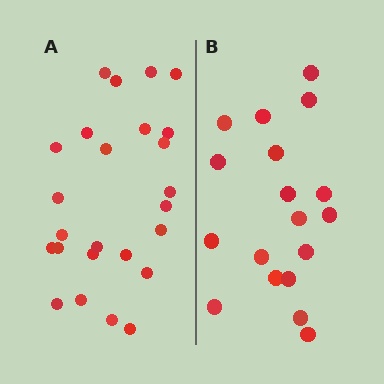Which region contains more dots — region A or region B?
Region A (the left region) has more dots.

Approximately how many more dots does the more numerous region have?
Region A has roughly 8 or so more dots than region B.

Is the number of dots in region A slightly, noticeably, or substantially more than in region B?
Region A has noticeably more, but not dramatically so. The ratio is roughly 1.4 to 1.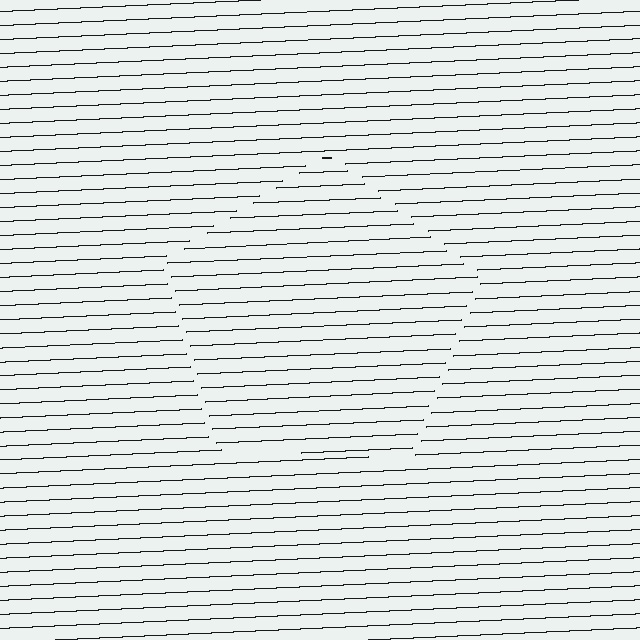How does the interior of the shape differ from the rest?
The interior of the shape contains the same grating, shifted by half a period — the contour is defined by the phase discontinuity where line-ends from the inner and outer gratings abut.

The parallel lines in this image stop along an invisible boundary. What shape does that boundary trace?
An illusory pentagon. The interior of the shape contains the same grating, shifted by half a period — the contour is defined by the phase discontinuity where line-ends from the inner and outer gratings abut.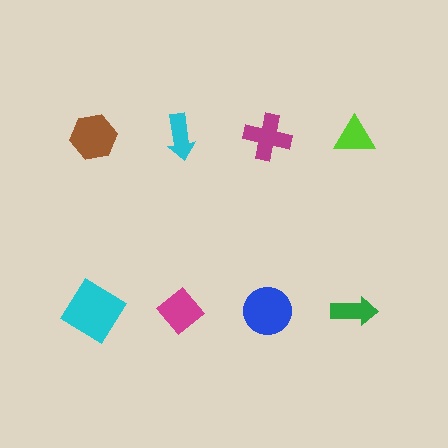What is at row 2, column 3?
A blue circle.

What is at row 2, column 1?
A cyan diamond.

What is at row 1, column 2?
A cyan arrow.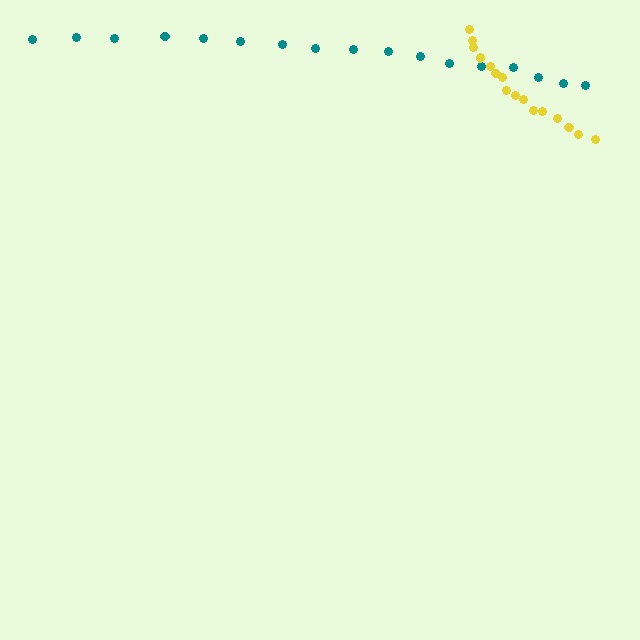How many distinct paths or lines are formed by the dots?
There are 2 distinct paths.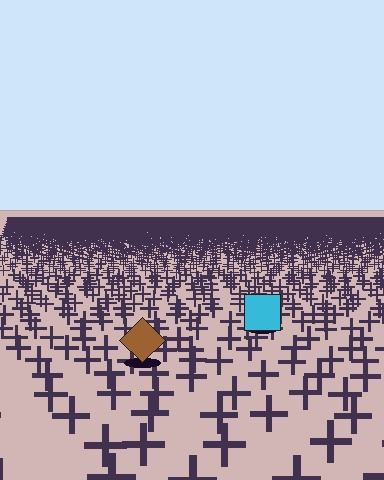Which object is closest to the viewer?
The brown diamond is closest. The texture marks near it are larger and more spread out.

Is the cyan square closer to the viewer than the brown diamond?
No. The brown diamond is closer — you can tell from the texture gradient: the ground texture is coarser near it.